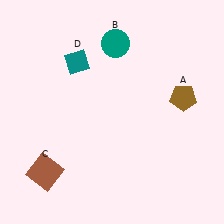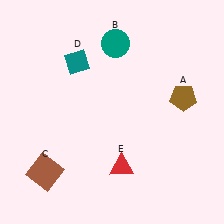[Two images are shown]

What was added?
A red triangle (E) was added in Image 2.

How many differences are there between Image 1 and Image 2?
There is 1 difference between the two images.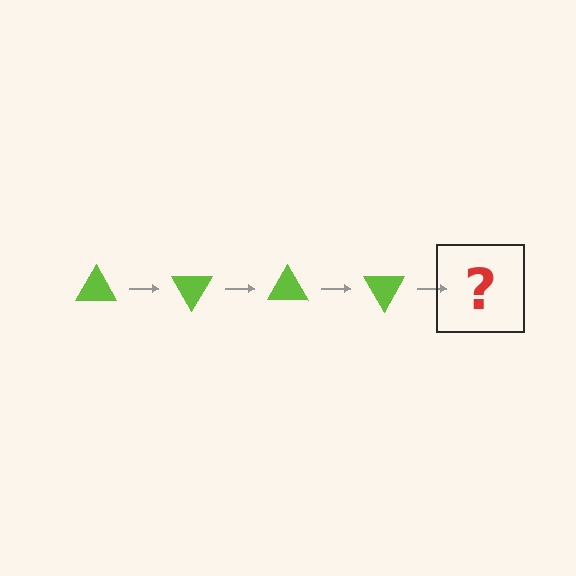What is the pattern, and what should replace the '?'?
The pattern is that the triangle rotates 60 degrees each step. The '?' should be a lime triangle rotated 240 degrees.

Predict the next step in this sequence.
The next step is a lime triangle rotated 240 degrees.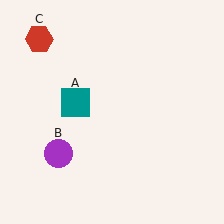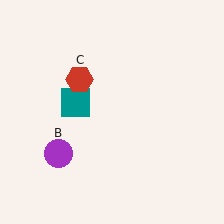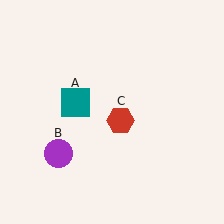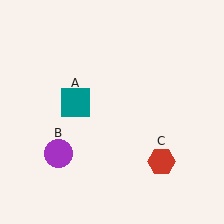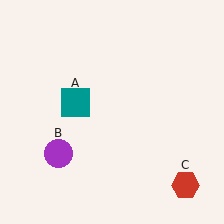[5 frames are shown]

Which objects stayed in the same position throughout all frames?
Teal square (object A) and purple circle (object B) remained stationary.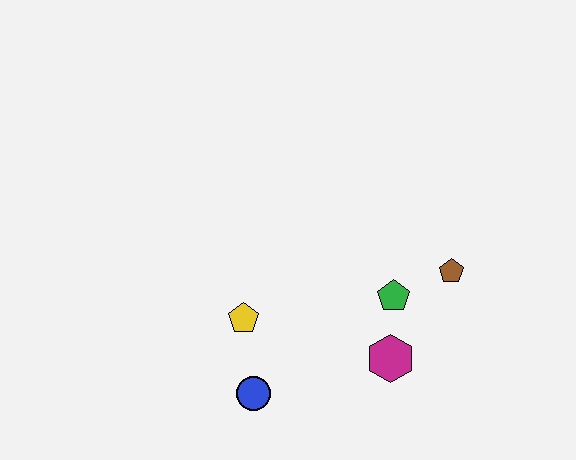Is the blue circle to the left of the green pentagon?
Yes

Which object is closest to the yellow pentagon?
The blue circle is closest to the yellow pentagon.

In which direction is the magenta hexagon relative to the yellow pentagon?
The magenta hexagon is to the right of the yellow pentagon.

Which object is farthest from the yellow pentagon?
The brown pentagon is farthest from the yellow pentagon.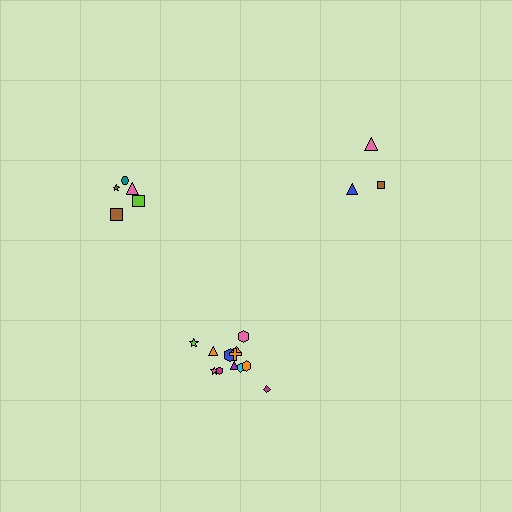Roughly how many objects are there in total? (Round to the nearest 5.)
Roughly 20 objects in total.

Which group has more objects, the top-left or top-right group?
The top-left group.